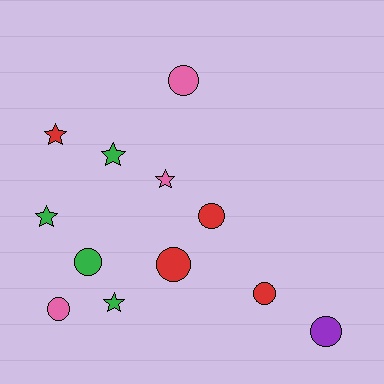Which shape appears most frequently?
Circle, with 7 objects.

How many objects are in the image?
There are 12 objects.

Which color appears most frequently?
Green, with 4 objects.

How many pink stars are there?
There is 1 pink star.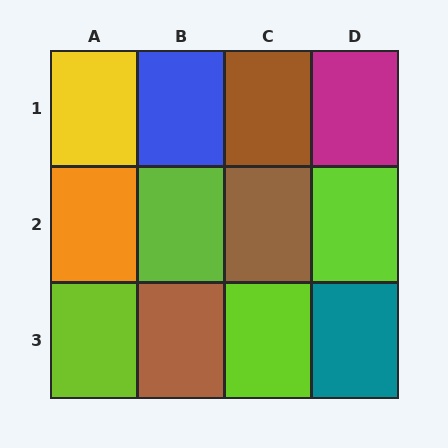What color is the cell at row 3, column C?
Lime.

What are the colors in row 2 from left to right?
Orange, lime, brown, lime.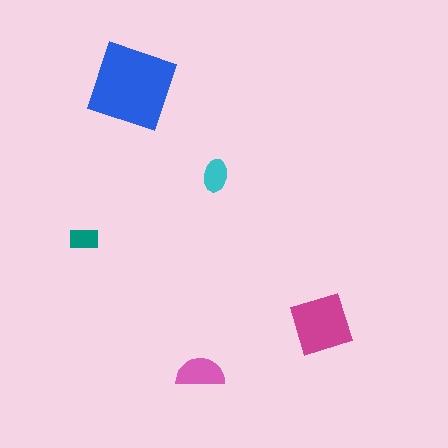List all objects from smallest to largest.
The teal rectangle, the cyan ellipse, the pink semicircle, the magenta square, the blue diamond.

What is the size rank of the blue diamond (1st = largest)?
1st.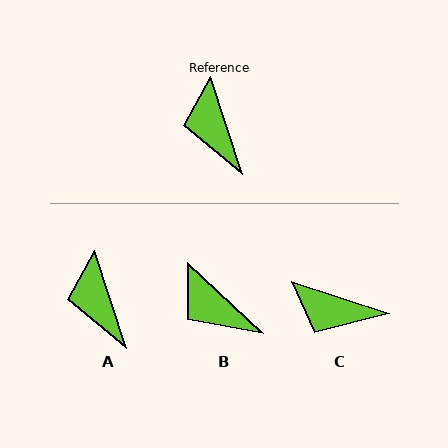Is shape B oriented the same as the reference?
No, it is off by about 29 degrees.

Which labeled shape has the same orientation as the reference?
A.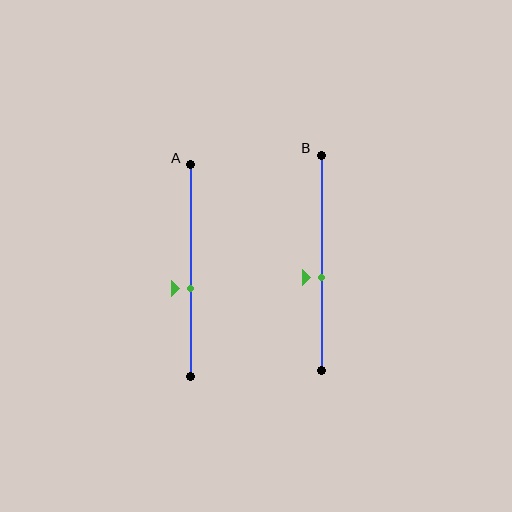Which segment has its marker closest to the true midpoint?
Segment B has its marker closest to the true midpoint.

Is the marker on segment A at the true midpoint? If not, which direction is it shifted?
No, the marker on segment A is shifted downward by about 8% of the segment length.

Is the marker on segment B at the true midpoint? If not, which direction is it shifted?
No, the marker on segment B is shifted downward by about 7% of the segment length.